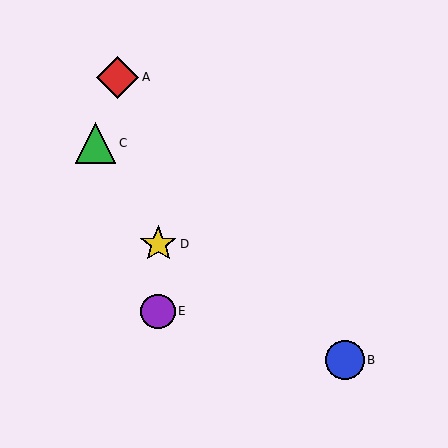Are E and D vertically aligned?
Yes, both are at x≈158.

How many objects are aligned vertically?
2 objects (D, E) are aligned vertically.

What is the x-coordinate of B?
Object B is at x≈345.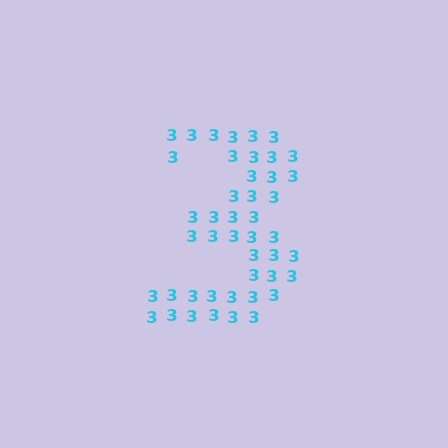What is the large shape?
The large shape is the digit 3.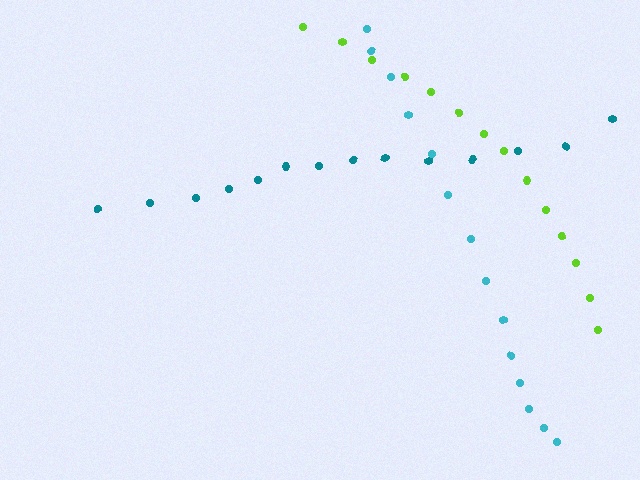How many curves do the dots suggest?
There are 3 distinct paths.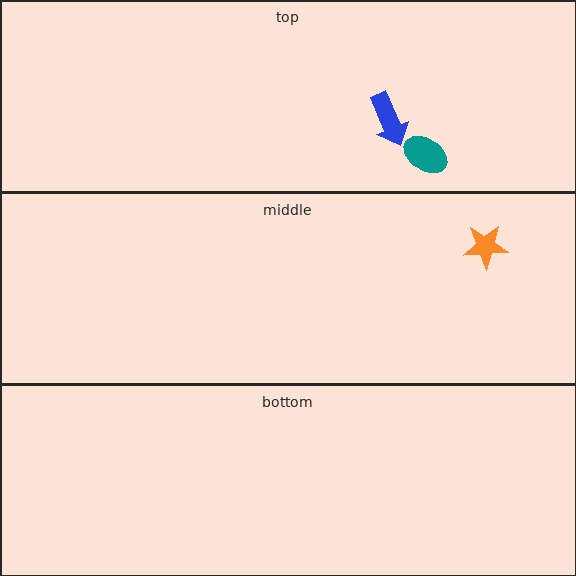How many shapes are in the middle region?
1.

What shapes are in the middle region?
The orange star.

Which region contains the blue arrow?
The top region.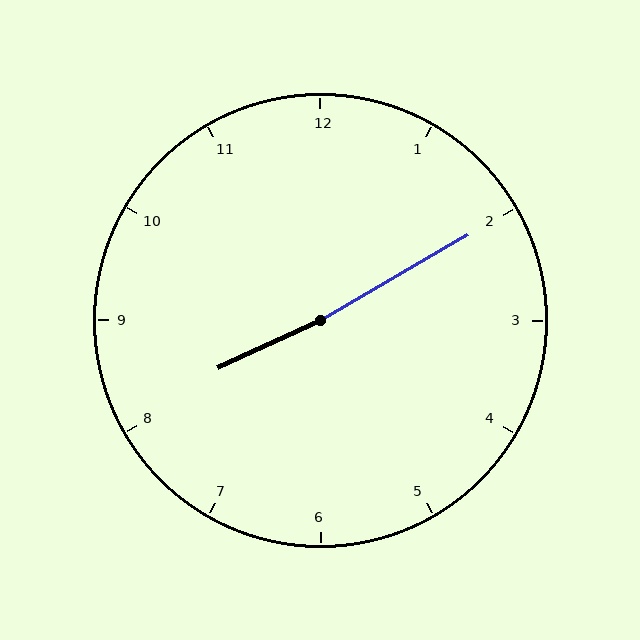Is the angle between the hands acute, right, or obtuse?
It is obtuse.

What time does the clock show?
8:10.